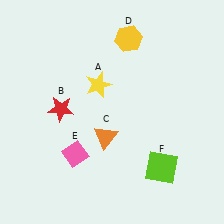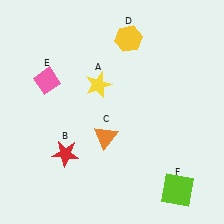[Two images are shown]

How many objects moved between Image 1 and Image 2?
3 objects moved between the two images.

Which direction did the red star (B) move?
The red star (B) moved down.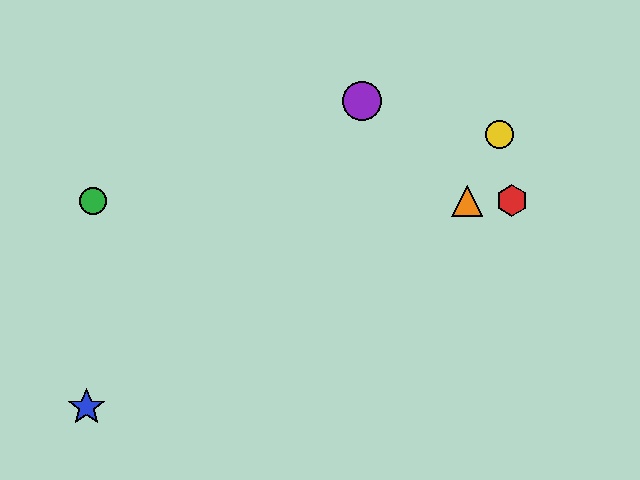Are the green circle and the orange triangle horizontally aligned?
Yes, both are at y≈201.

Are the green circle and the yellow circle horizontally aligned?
No, the green circle is at y≈201 and the yellow circle is at y≈134.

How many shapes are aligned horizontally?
3 shapes (the red hexagon, the green circle, the orange triangle) are aligned horizontally.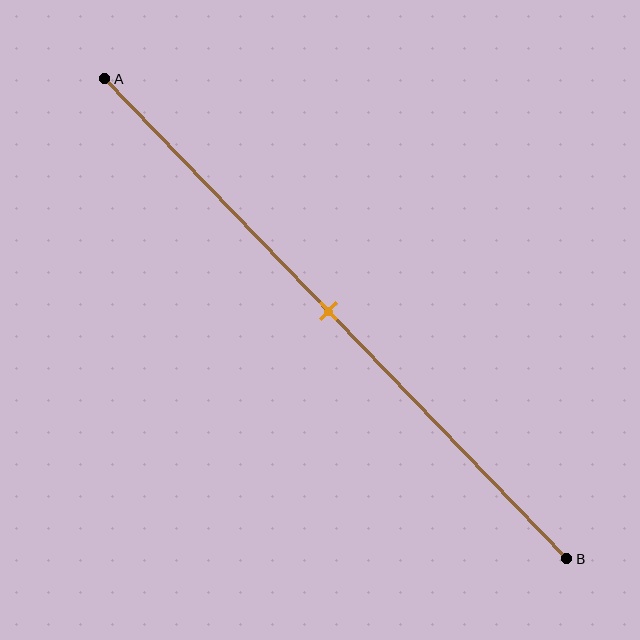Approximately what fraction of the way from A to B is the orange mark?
The orange mark is approximately 50% of the way from A to B.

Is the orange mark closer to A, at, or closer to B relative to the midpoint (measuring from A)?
The orange mark is approximately at the midpoint of segment AB.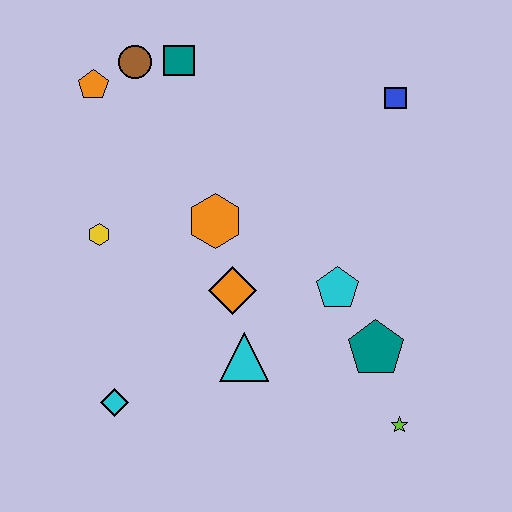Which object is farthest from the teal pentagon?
The orange pentagon is farthest from the teal pentagon.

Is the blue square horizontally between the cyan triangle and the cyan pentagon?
No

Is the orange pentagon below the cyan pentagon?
No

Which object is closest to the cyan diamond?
The cyan triangle is closest to the cyan diamond.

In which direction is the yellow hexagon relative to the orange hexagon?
The yellow hexagon is to the left of the orange hexagon.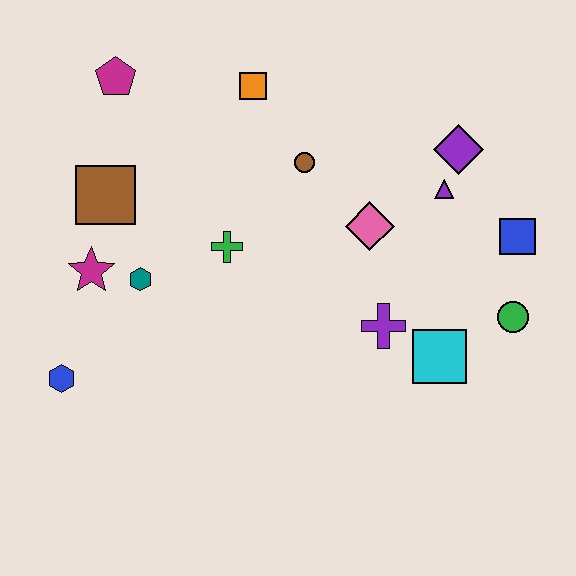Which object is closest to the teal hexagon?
The magenta star is closest to the teal hexagon.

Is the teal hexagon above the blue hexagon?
Yes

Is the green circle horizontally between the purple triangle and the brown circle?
No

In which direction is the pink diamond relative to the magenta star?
The pink diamond is to the right of the magenta star.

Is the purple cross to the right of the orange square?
Yes